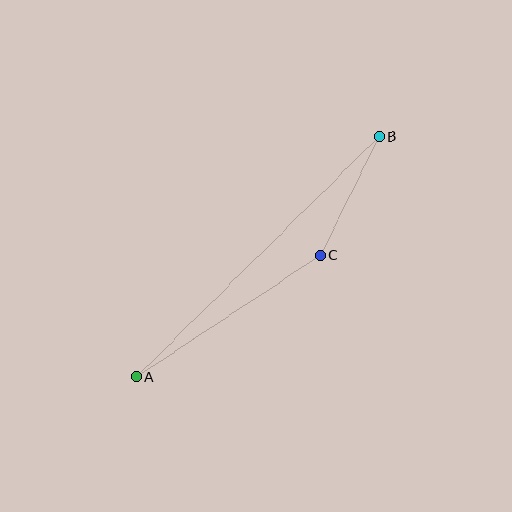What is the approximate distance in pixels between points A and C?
The distance between A and C is approximately 220 pixels.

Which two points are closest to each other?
Points B and C are closest to each other.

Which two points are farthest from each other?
Points A and B are farthest from each other.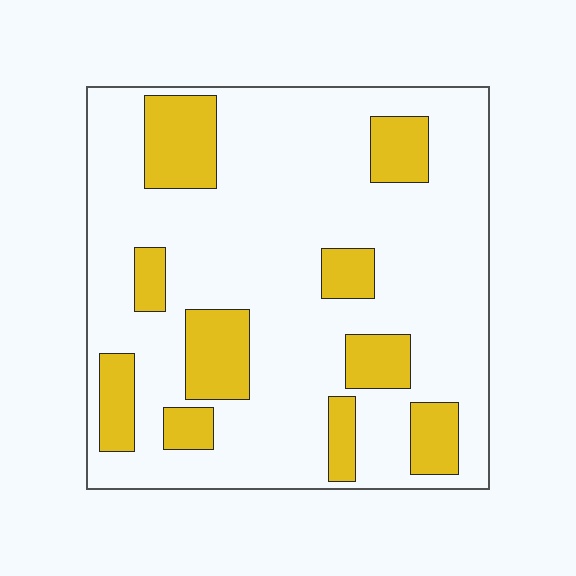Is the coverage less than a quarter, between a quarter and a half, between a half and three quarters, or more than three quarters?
Less than a quarter.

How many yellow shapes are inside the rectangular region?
10.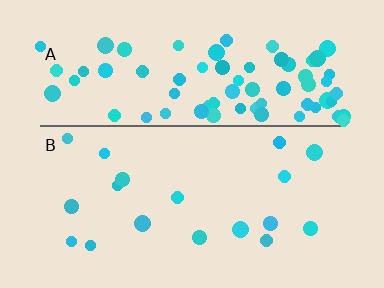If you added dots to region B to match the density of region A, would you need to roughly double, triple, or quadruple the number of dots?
Approximately quadruple.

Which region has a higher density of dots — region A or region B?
A (the top).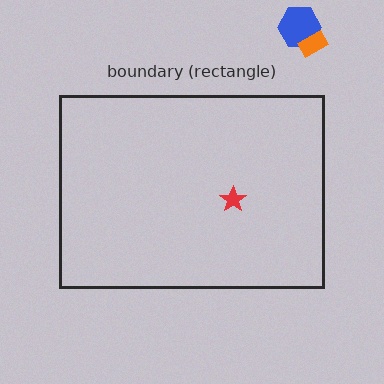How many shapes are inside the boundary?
1 inside, 2 outside.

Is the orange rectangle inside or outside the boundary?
Outside.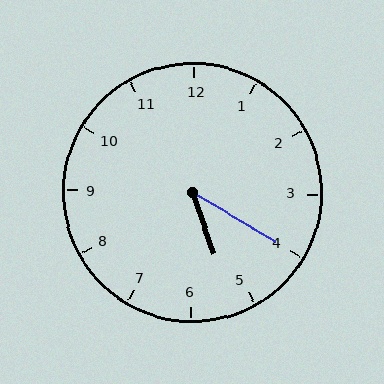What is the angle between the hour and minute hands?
Approximately 40 degrees.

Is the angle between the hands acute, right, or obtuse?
It is acute.